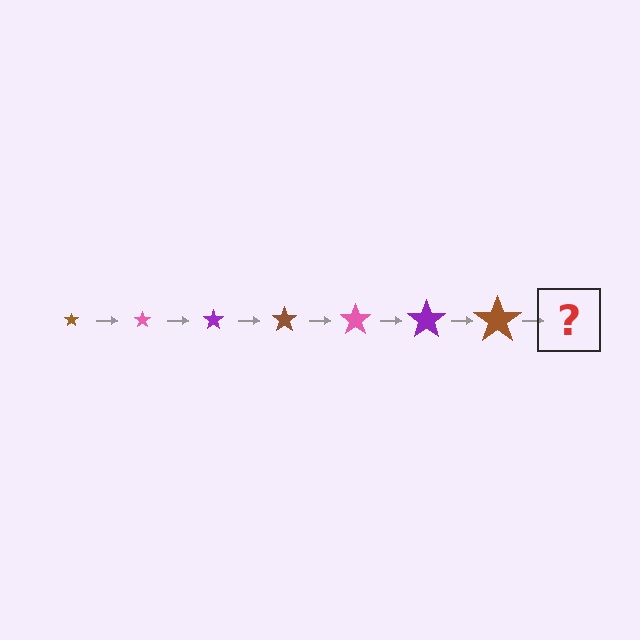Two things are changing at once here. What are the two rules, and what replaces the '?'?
The two rules are that the star grows larger each step and the color cycles through brown, pink, and purple. The '?' should be a pink star, larger than the previous one.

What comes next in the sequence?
The next element should be a pink star, larger than the previous one.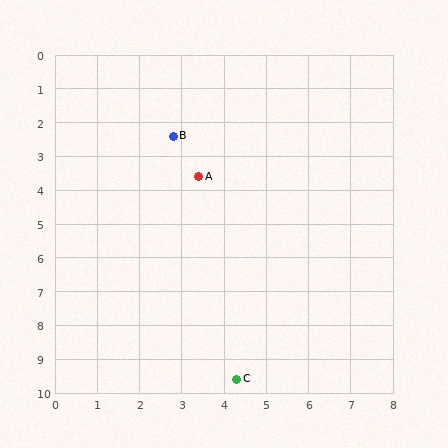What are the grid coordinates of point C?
Point C is at approximately (4.3, 9.6).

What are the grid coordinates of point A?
Point A is at approximately (3.4, 3.6).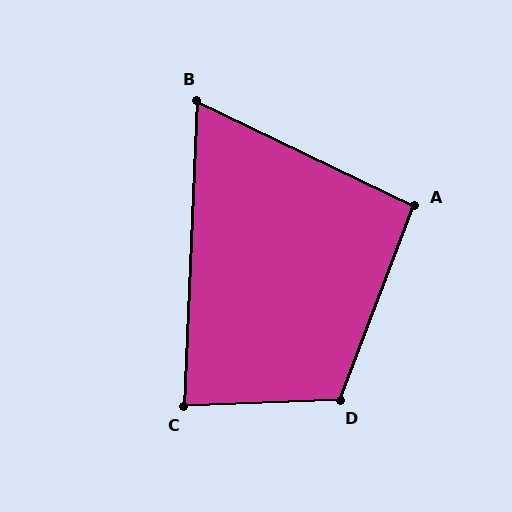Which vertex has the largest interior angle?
D, at approximately 113 degrees.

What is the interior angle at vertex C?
Approximately 85 degrees (approximately right).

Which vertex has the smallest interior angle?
B, at approximately 67 degrees.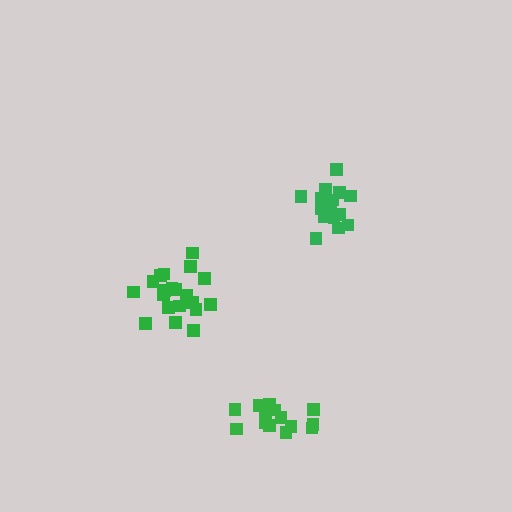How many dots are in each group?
Group 1: 15 dots, Group 2: 15 dots, Group 3: 20 dots (50 total).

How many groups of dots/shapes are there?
There are 3 groups.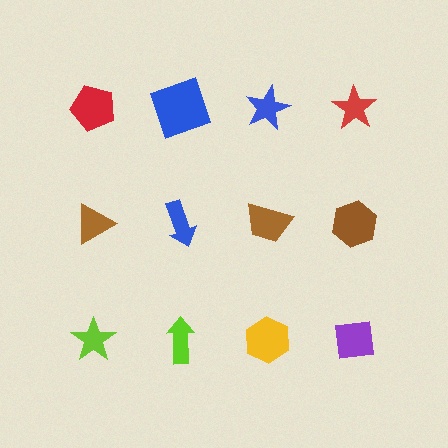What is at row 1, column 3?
A blue star.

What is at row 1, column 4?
A red star.